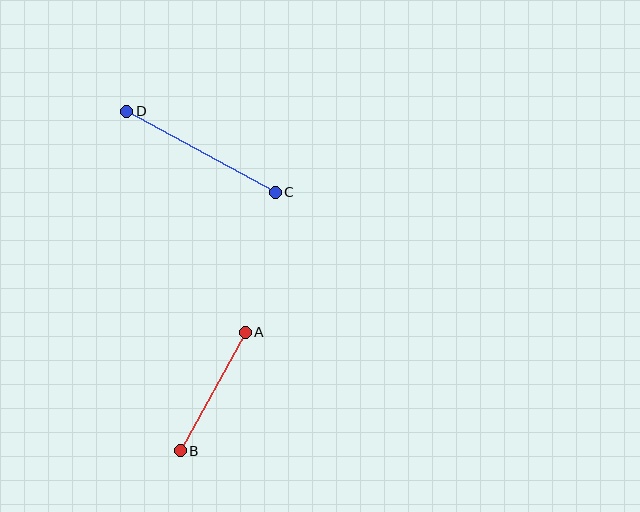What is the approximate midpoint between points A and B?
The midpoint is at approximately (213, 392) pixels.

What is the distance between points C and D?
The distance is approximately 170 pixels.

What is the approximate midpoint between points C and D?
The midpoint is at approximately (201, 152) pixels.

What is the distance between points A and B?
The distance is approximately 135 pixels.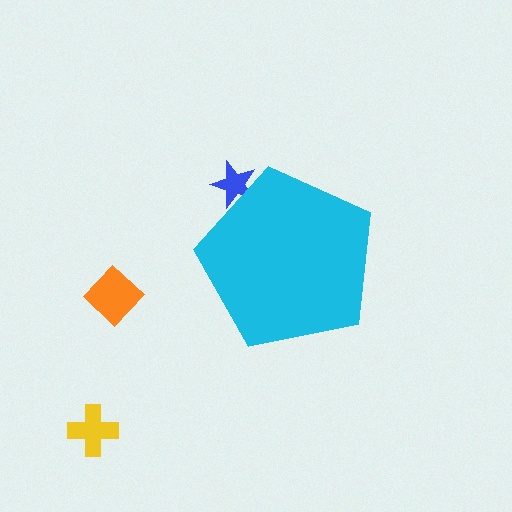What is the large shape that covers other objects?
A cyan pentagon.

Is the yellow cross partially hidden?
No, the yellow cross is fully visible.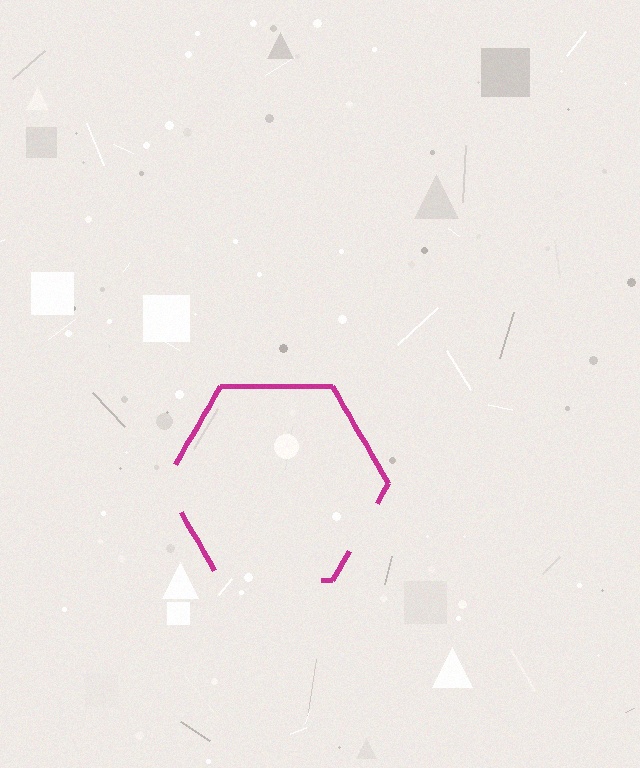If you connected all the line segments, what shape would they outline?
They would outline a hexagon.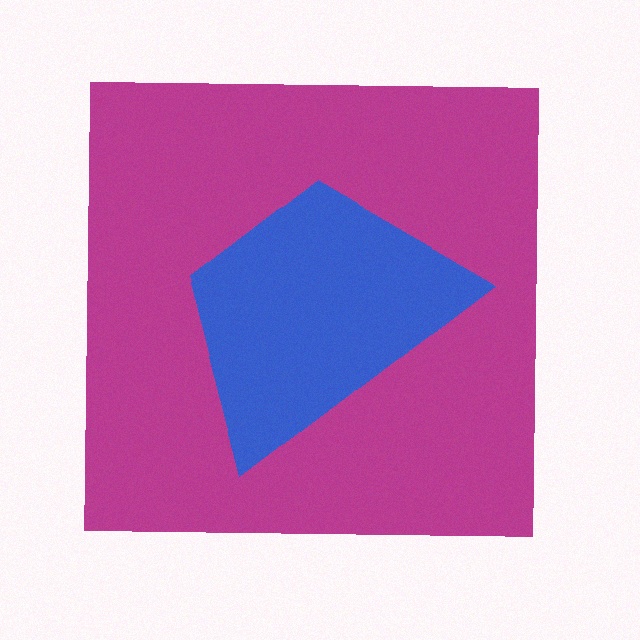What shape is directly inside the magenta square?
The blue trapezoid.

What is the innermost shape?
The blue trapezoid.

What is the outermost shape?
The magenta square.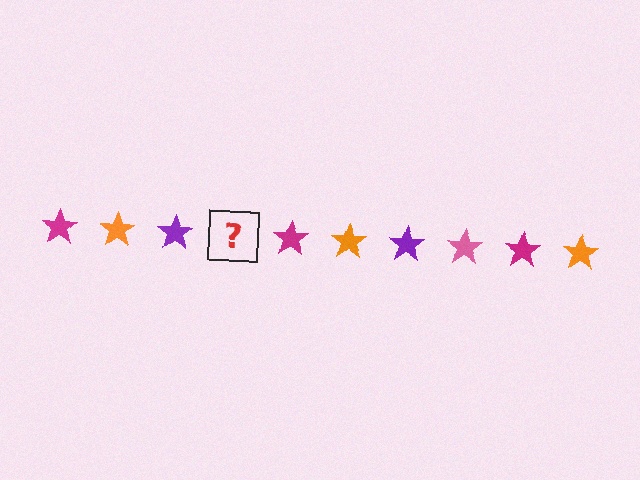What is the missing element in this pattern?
The missing element is a pink star.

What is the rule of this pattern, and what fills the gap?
The rule is that the pattern cycles through magenta, orange, purple, pink stars. The gap should be filled with a pink star.